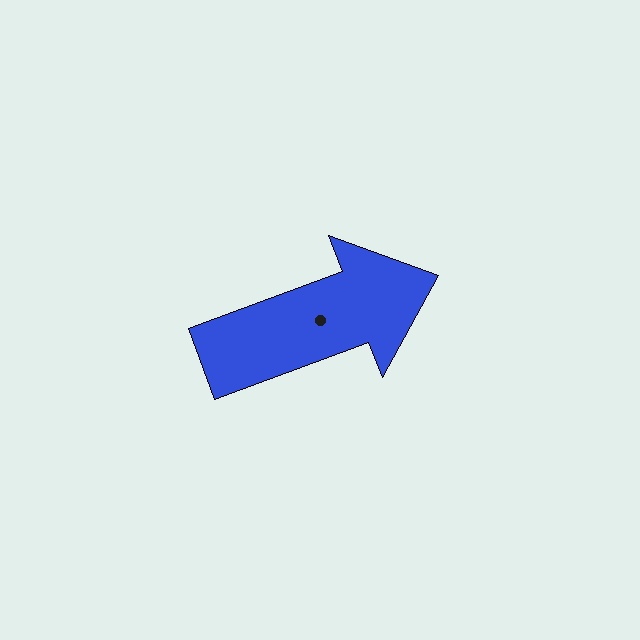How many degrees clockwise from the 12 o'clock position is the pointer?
Approximately 69 degrees.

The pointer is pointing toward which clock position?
Roughly 2 o'clock.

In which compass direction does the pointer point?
East.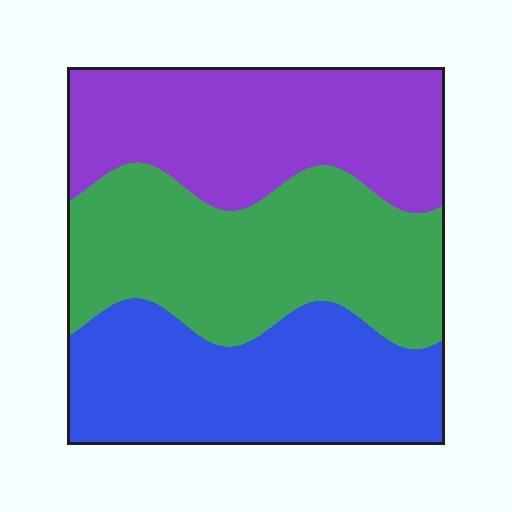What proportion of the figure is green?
Green takes up about three eighths (3/8) of the figure.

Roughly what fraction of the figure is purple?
Purple takes up about one third (1/3) of the figure.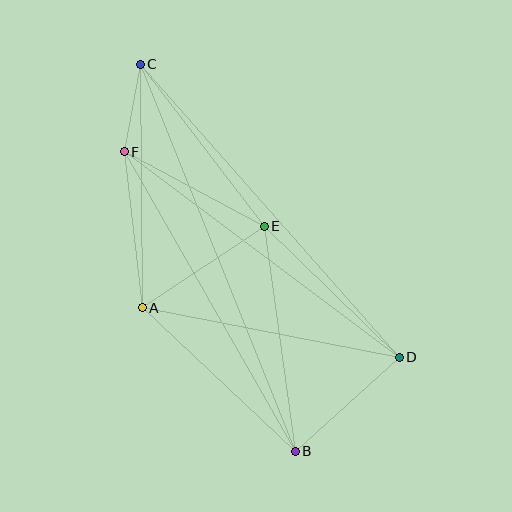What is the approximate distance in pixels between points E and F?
The distance between E and F is approximately 158 pixels.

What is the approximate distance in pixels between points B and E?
The distance between B and E is approximately 227 pixels.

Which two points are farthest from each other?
Points B and C are farthest from each other.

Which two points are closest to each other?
Points C and F are closest to each other.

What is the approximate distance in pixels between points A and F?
The distance between A and F is approximately 157 pixels.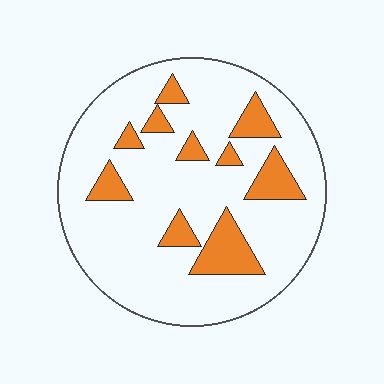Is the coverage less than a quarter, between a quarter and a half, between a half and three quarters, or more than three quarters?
Less than a quarter.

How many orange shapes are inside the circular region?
10.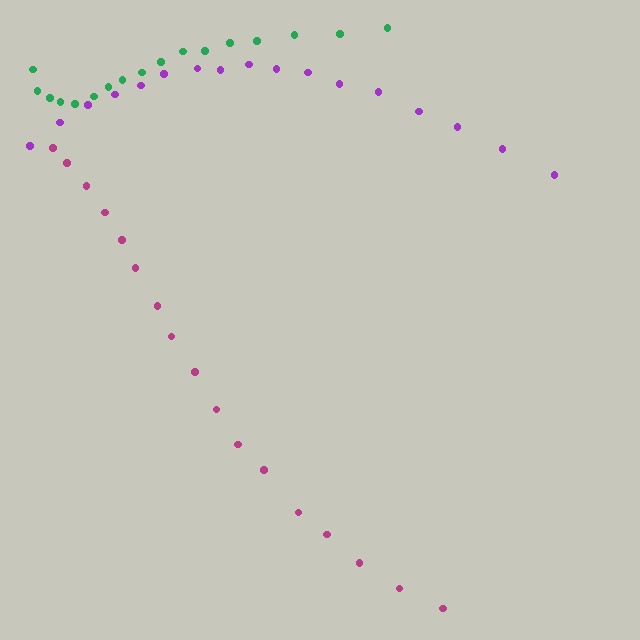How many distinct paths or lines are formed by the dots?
There are 3 distinct paths.